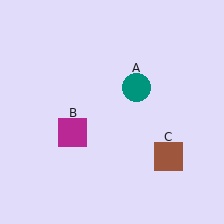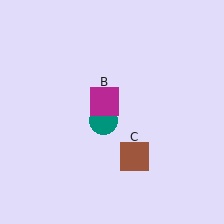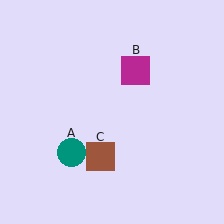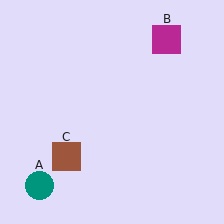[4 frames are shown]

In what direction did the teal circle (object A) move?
The teal circle (object A) moved down and to the left.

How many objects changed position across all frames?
3 objects changed position: teal circle (object A), magenta square (object B), brown square (object C).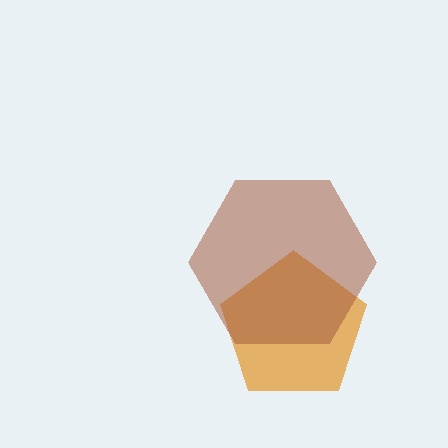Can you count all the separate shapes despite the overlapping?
Yes, there are 2 separate shapes.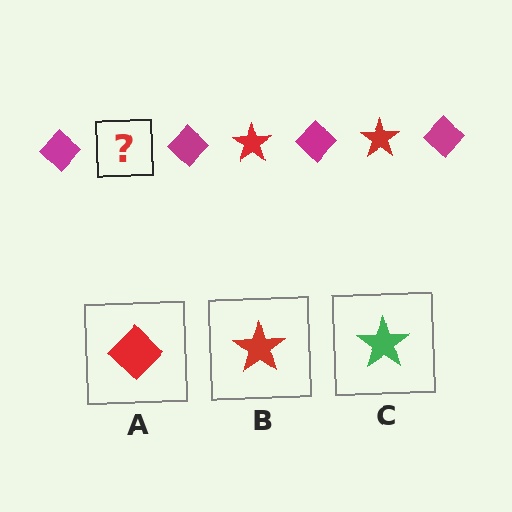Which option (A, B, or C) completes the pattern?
B.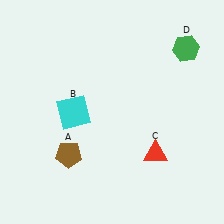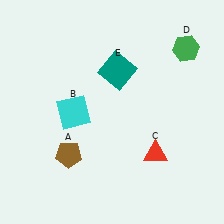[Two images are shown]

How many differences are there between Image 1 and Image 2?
There is 1 difference between the two images.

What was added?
A teal square (E) was added in Image 2.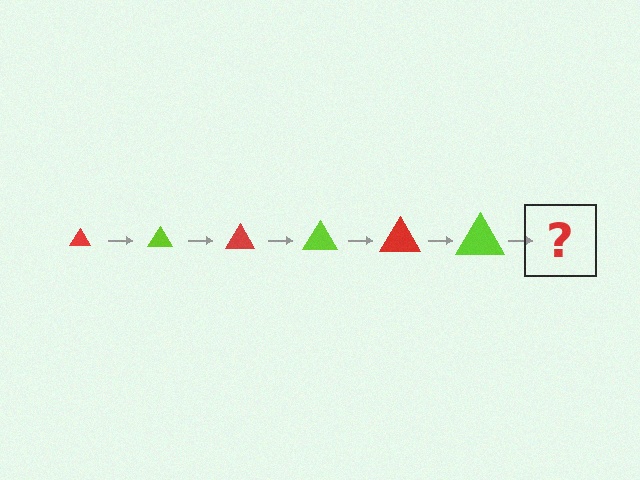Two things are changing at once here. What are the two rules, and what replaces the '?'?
The two rules are that the triangle grows larger each step and the color cycles through red and lime. The '?' should be a red triangle, larger than the previous one.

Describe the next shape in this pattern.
It should be a red triangle, larger than the previous one.